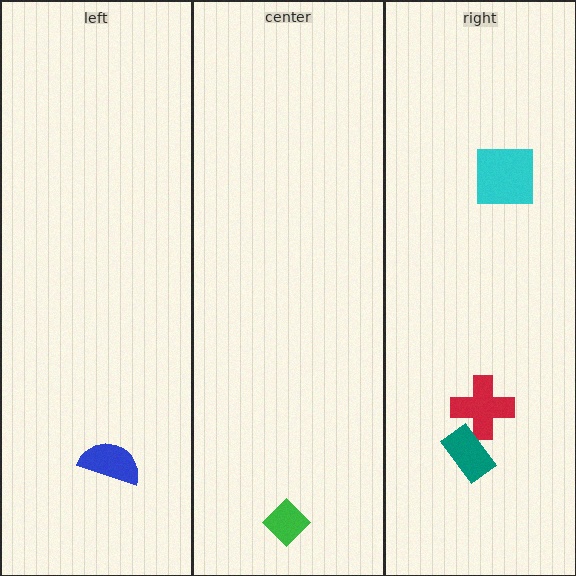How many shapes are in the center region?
1.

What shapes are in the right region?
The red cross, the teal rectangle, the cyan square.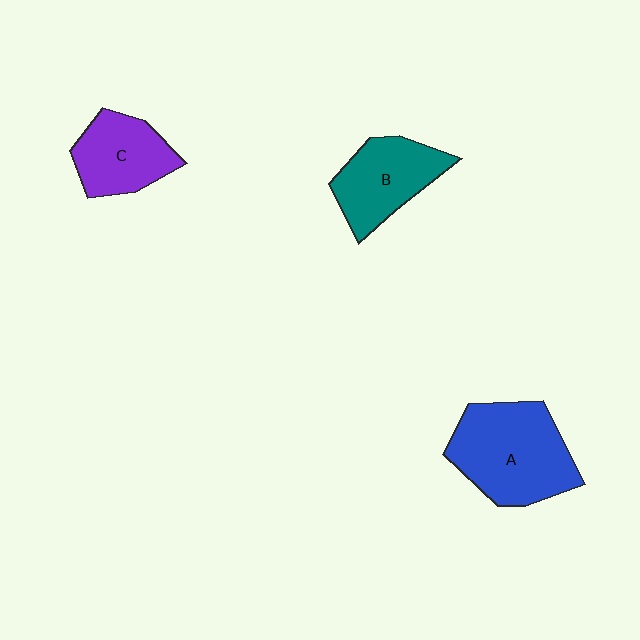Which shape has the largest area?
Shape A (blue).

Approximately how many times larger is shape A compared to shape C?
Approximately 1.6 times.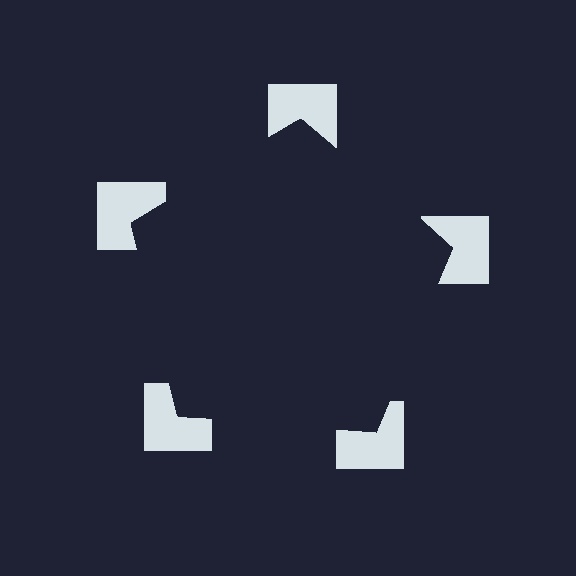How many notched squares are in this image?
There are 5 — one at each vertex of the illusory pentagon.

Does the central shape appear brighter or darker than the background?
It typically appears slightly darker than the background, even though no actual brightness change is drawn.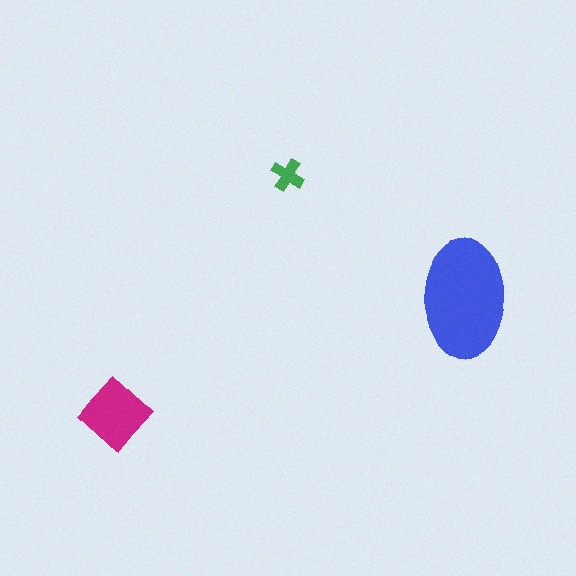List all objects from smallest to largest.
The green cross, the magenta diamond, the blue ellipse.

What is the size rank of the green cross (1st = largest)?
3rd.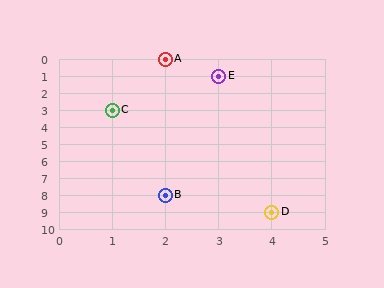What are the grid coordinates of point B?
Point B is at grid coordinates (2, 8).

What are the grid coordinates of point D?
Point D is at grid coordinates (4, 9).